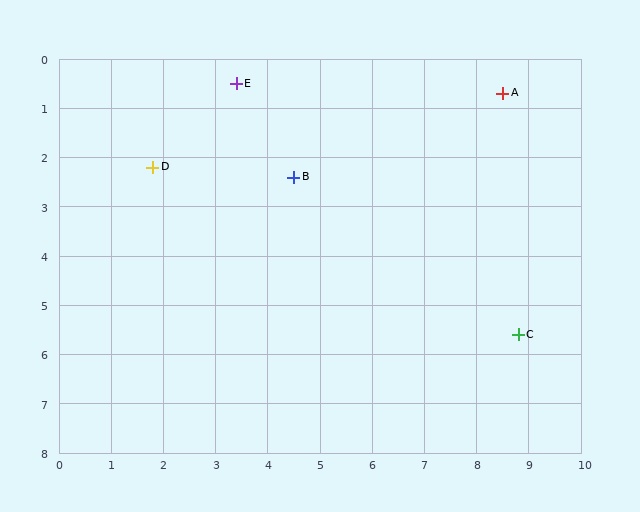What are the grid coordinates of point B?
Point B is at approximately (4.5, 2.4).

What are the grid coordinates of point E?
Point E is at approximately (3.4, 0.5).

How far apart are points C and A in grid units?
Points C and A are about 4.9 grid units apart.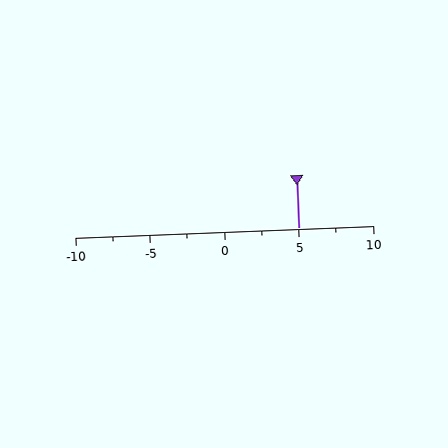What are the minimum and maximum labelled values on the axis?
The axis runs from -10 to 10.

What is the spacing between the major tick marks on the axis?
The major ticks are spaced 5 apart.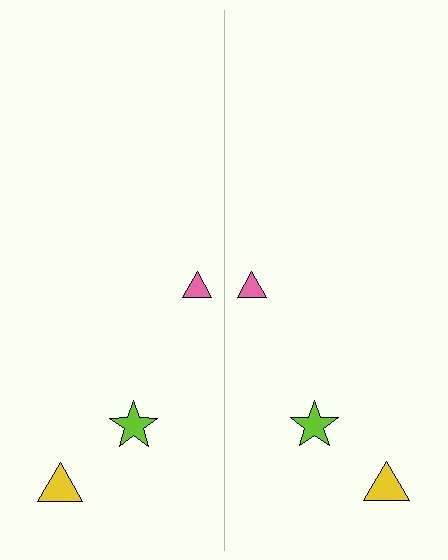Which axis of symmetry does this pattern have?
The pattern has a vertical axis of symmetry running through the center of the image.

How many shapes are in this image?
There are 6 shapes in this image.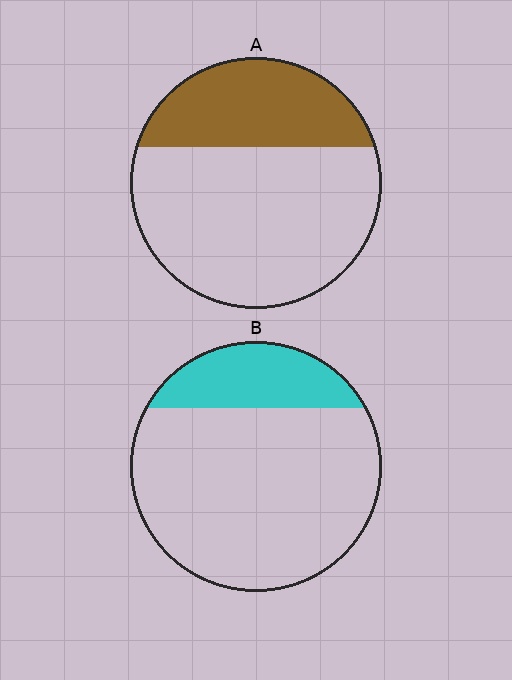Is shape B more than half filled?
No.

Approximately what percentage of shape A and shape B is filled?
A is approximately 30% and B is approximately 20%.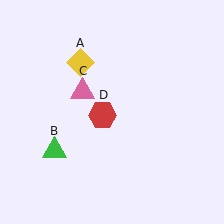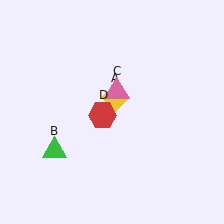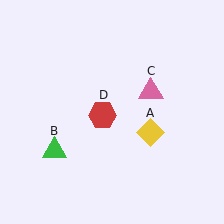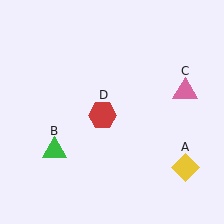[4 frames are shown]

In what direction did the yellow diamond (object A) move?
The yellow diamond (object A) moved down and to the right.